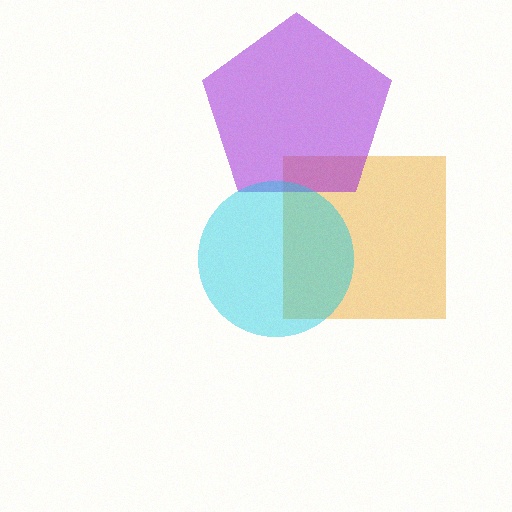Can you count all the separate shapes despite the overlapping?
Yes, there are 3 separate shapes.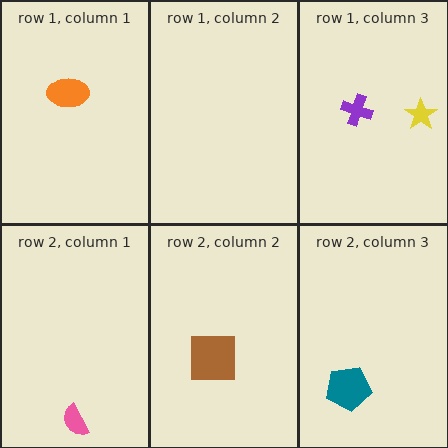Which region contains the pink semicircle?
The row 2, column 1 region.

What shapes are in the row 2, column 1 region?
The pink semicircle.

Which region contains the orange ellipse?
The row 1, column 1 region.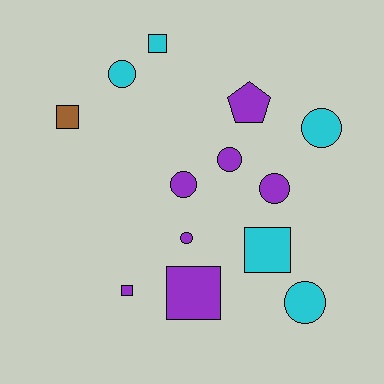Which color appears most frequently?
Purple, with 7 objects.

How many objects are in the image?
There are 13 objects.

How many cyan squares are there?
There are 2 cyan squares.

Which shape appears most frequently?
Circle, with 7 objects.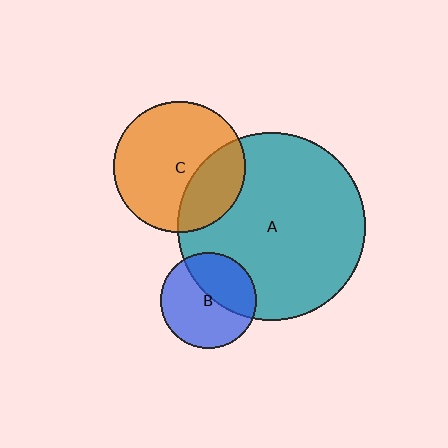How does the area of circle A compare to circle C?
Approximately 2.0 times.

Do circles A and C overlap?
Yes.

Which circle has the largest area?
Circle A (teal).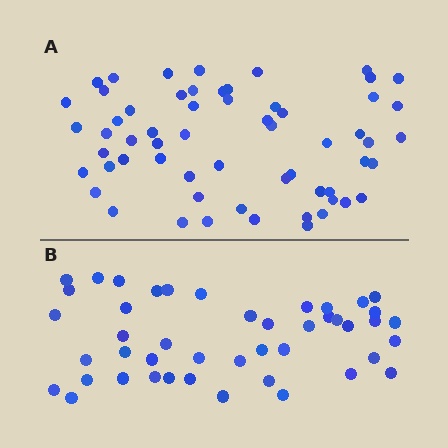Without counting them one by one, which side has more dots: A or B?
Region A (the top region) has more dots.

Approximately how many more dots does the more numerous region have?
Region A has approximately 15 more dots than region B.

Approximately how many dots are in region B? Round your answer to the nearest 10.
About 40 dots. (The exact count is 45, which rounds to 40.)